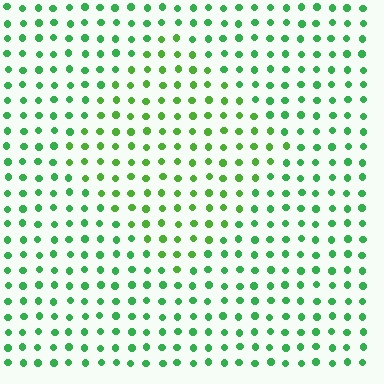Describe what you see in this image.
The image is filled with small green elements in a uniform arrangement. A diamond-shaped region is visible where the elements are tinted to a slightly different hue, forming a subtle color boundary.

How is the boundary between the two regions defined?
The boundary is defined purely by a slight shift in hue (about 25 degrees). Spacing, size, and orientation are identical on both sides.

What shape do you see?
I see a diamond.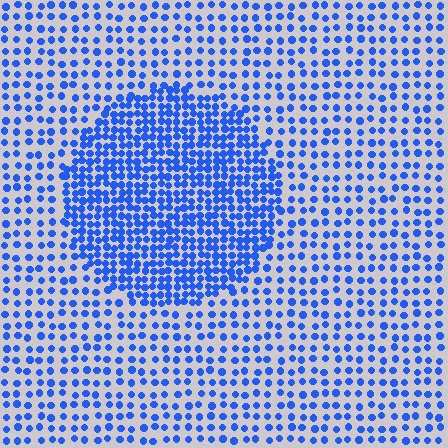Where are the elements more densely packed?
The elements are more densely packed inside the circle boundary.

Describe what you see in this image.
The image contains small blue elements arranged at two different densities. A circle-shaped region is visible where the elements are more densely packed than the surrounding area.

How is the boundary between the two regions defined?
The boundary is defined by a change in element density (approximately 2.1x ratio). All elements are the same color, size, and shape.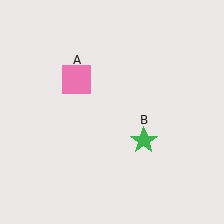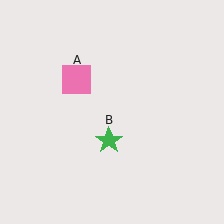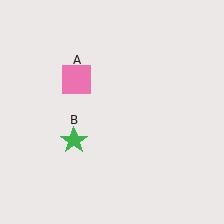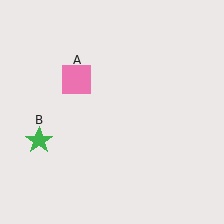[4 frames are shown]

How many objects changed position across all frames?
1 object changed position: green star (object B).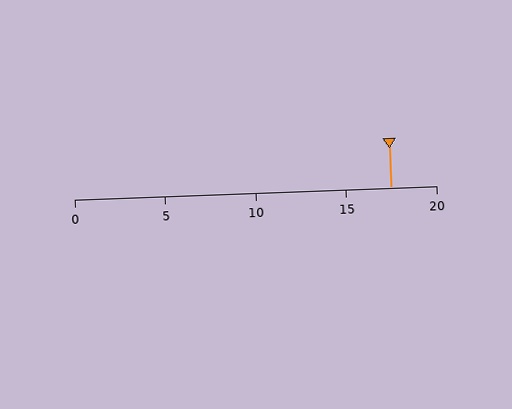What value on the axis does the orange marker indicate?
The marker indicates approximately 17.5.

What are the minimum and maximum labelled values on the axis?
The axis runs from 0 to 20.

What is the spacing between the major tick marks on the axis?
The major ticks are spaced 5 apart.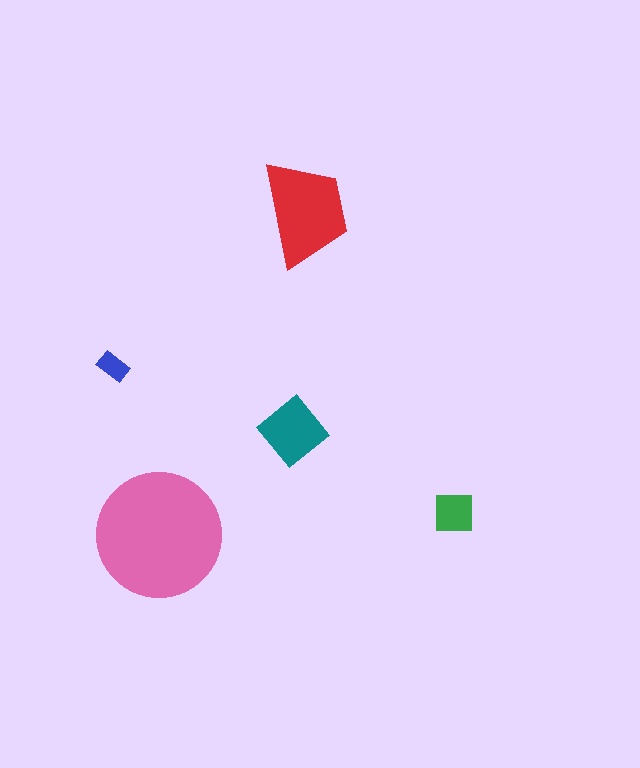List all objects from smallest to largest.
The blue rectangle, the green square, the teal diamond, the red trapezoid, the pink circle.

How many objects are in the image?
There are 5 objects in the image.